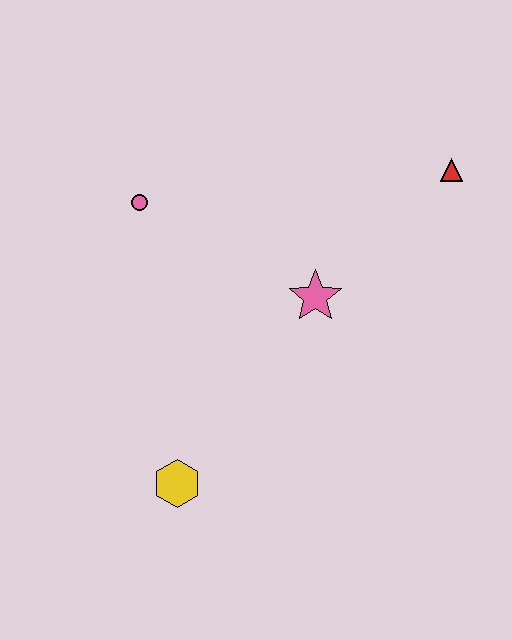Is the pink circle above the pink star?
Yes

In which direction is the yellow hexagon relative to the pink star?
The yellow hexagon is below the pink star.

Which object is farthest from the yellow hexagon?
The red triangle is farthest from the yellow hexagon.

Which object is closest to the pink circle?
The pink star is closest to the pink circle.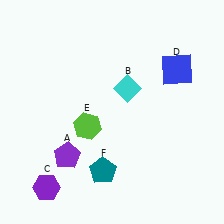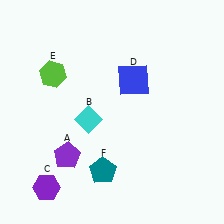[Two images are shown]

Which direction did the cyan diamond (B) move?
The cyan diamond (B) moved left.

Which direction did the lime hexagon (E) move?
The lime hexagon (E) moved up.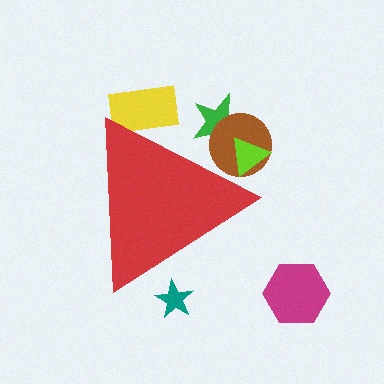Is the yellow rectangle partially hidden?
Yes, the yellow rectangle is partially hidden behind the red triangle.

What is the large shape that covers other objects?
A red triangle.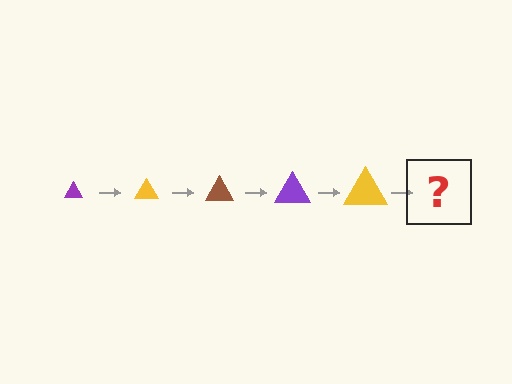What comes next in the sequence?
The next element should be a brown triangle, larger than the previous one.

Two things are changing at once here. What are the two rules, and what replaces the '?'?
The two rules are that the triangle grows larger each step and the color cycles through purple, yellow, and brown. The '?' should be a brown triangle, larger than the previous one.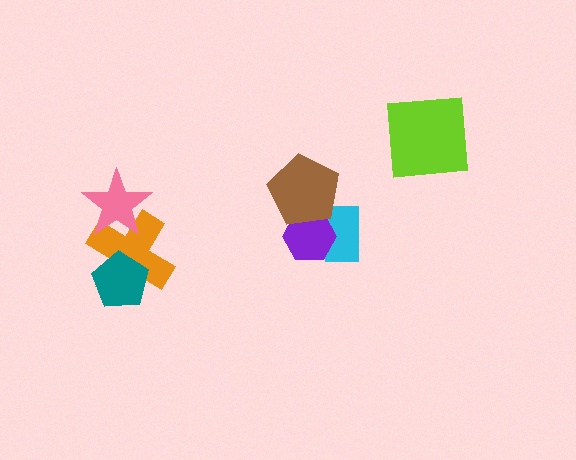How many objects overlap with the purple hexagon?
2 objects overlap with the purple hexagon.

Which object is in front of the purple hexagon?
The brown pentagon is in front of the purple hexagon.